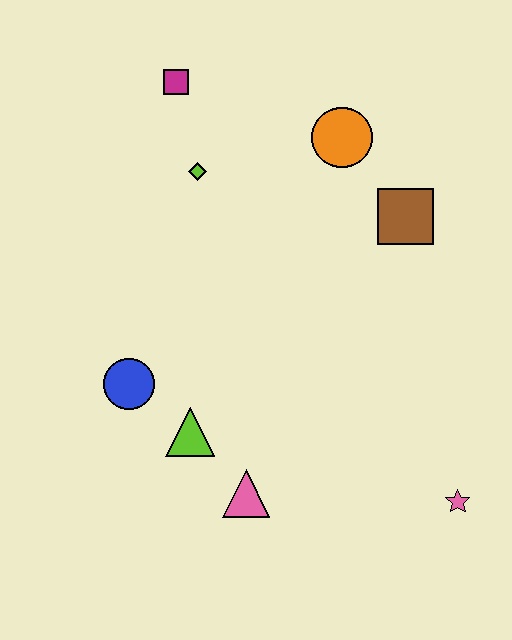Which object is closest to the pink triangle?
The lime triangle is closest to the pink triangle.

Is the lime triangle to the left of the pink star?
Yes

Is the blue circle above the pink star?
Yes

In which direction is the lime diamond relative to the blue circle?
The lime diamond is above the blue circle.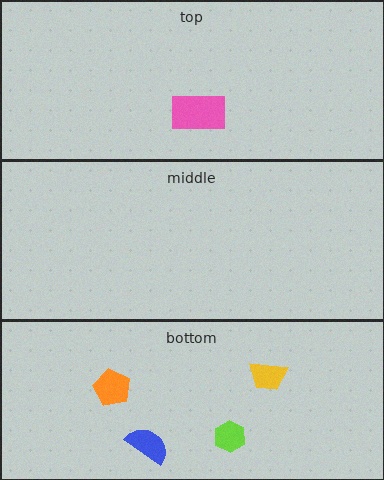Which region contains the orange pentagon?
The bottom region.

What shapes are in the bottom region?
The orange pentagon, the lime hexagon, the blue semicircle, the yellow trapezoid.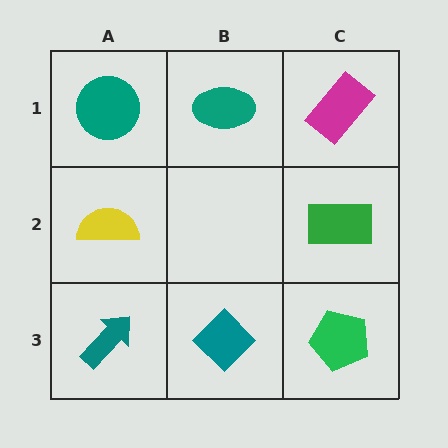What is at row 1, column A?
A teal circle.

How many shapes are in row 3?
3 shapes.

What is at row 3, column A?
A teal arrow.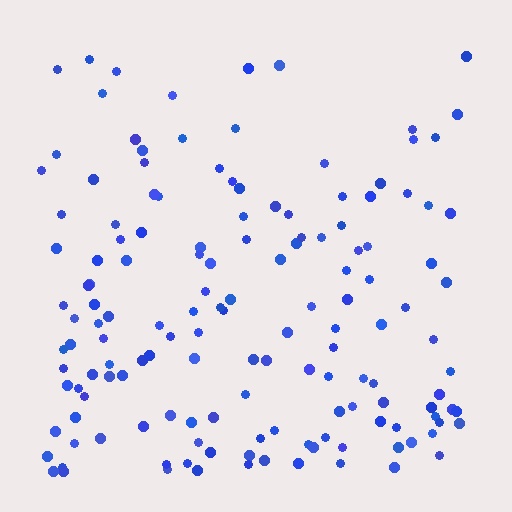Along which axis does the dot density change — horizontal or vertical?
Vertical.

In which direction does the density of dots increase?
From top to bottom, with the bottom side densest.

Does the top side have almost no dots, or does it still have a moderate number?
Still a moderate number, just noticeably fewer than the bottom.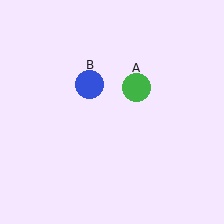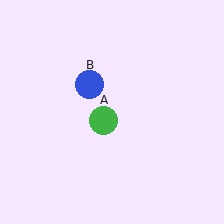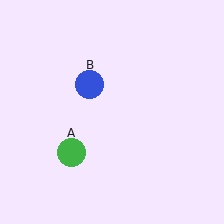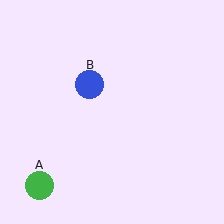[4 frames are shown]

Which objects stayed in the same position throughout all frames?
Blue circle (object B) remained stationary.